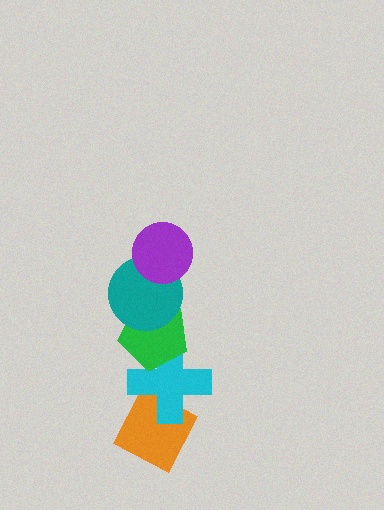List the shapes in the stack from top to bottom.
From top to bottom: the purple circle, the teal circle, the green pentagon, the cyan cross, the orange diamond.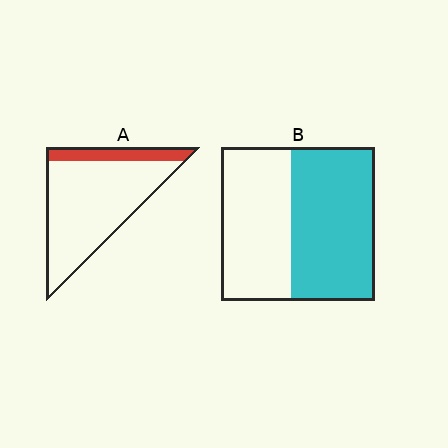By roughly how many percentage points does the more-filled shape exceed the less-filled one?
By roughly 35 percentage points (B over A).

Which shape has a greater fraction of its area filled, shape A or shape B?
Shape B.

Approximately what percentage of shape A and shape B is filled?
A is approximately 15% and B is approximately 55%.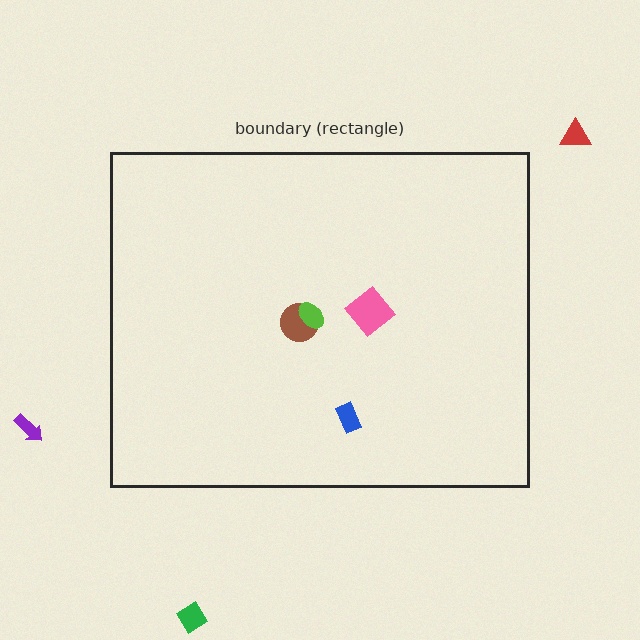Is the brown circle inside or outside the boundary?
Inside.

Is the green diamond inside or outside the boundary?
Outside.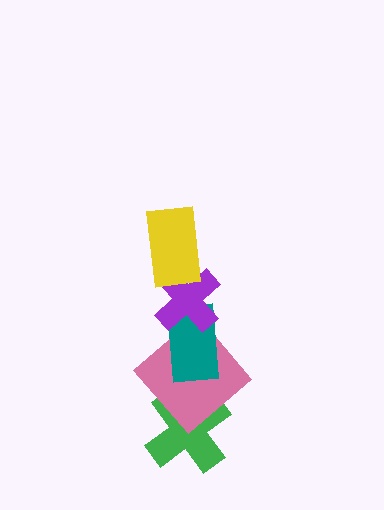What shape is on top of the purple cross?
The yellow rectangle is on top of the purple cross.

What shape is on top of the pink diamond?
The teal rectangle is on top of the pink diamond.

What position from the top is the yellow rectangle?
The yellow rectangle is 1st from the top.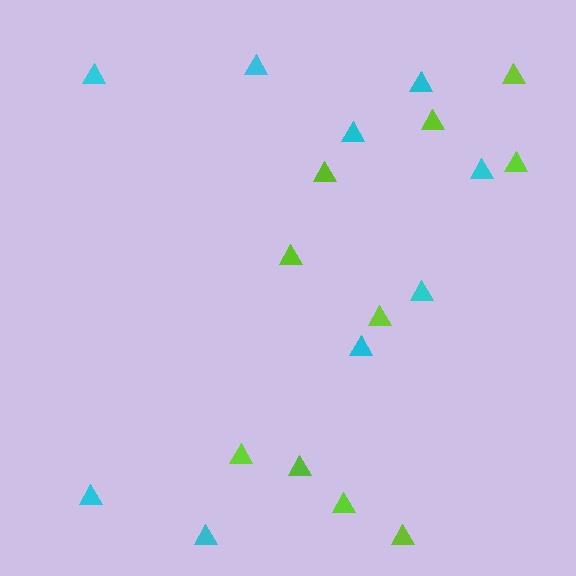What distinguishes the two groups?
There are 2 groups: one group of cyan triangles (9) and one group of lime triangles (10).